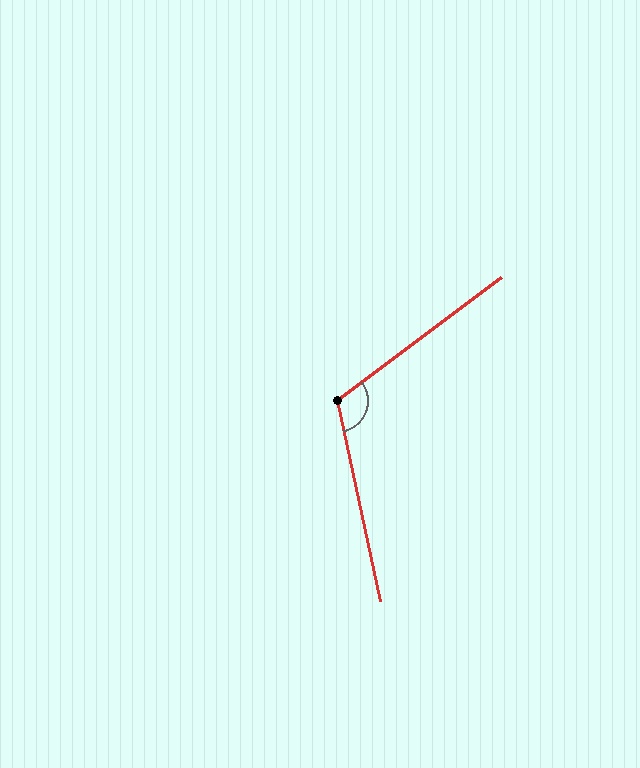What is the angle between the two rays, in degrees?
Approximately 115 degrees.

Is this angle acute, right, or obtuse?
It is obtuse.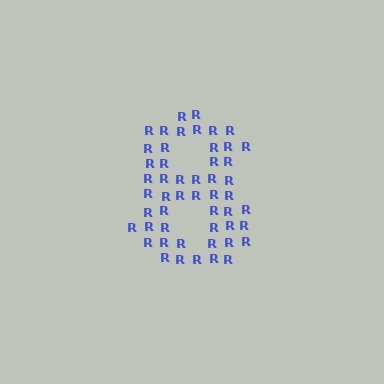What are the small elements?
The small elements are letter R's.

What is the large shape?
The large shape is the digit 8.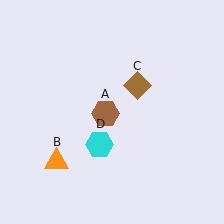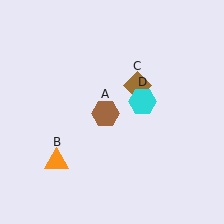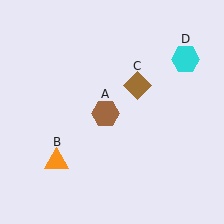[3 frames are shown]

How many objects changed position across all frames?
1 object changed position: cyan hexagon (object D).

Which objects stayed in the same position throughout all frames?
Brown hexagon (object A) and orange triangle (object B) and brown diamond (object C) remained stationary.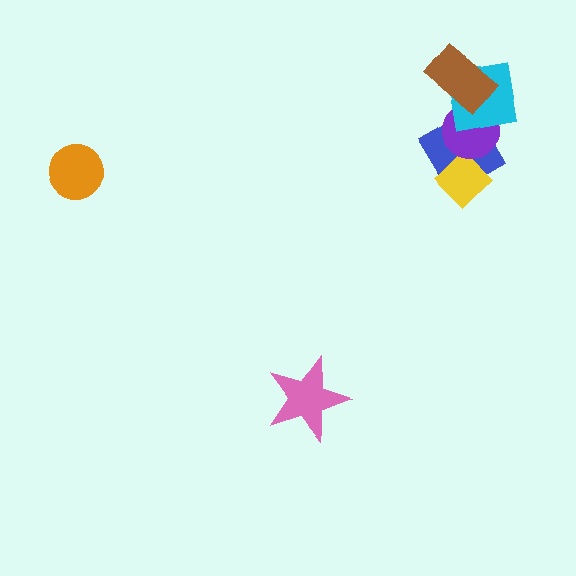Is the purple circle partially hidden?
Yes, it is partially covered by another shape.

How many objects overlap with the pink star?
0 objects overlap with the pink star.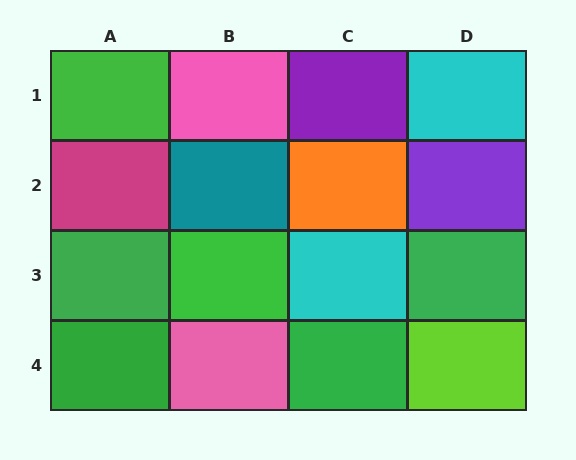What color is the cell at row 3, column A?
Green.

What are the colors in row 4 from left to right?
Green, pink, green, lime.